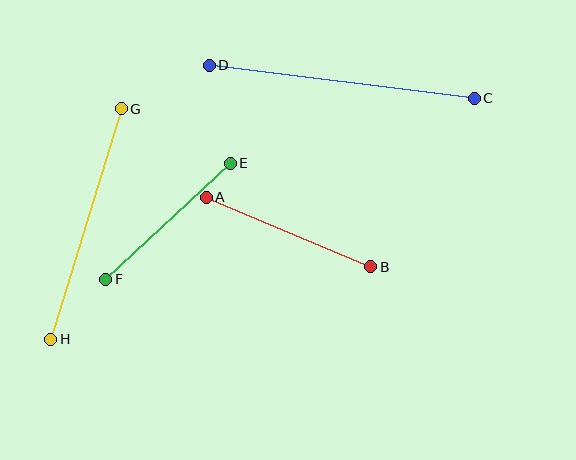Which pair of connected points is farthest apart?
Points C and D are farthest apart.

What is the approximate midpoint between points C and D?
The midpoint is at approximately (342, 82) pixels.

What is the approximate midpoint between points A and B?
The midpoint is at approximately (289, 232) pixels.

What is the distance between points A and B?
The distance is approximately 179 pixels.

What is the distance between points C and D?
The distance is approximately 267 pixels.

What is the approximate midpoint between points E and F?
The midpoint is at approximately (168, 221) pixels.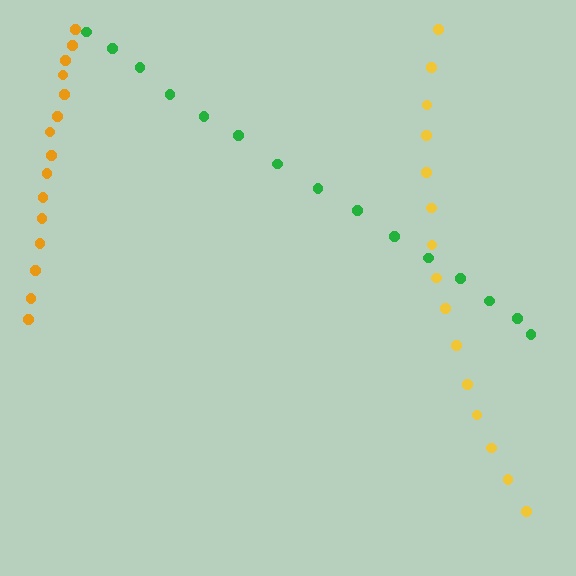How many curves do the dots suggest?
There are 3 distinct paths.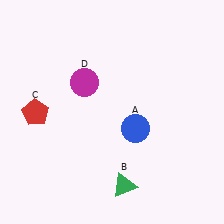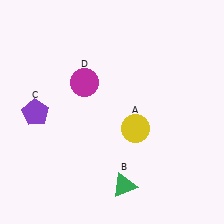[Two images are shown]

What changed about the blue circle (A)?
In Image 1, A is blue. In Image 2, it changed to yellow.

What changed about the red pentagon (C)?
In Image 1, C is red. In Image 2, it changed to purple.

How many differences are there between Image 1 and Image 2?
There are 2 differences between the two images.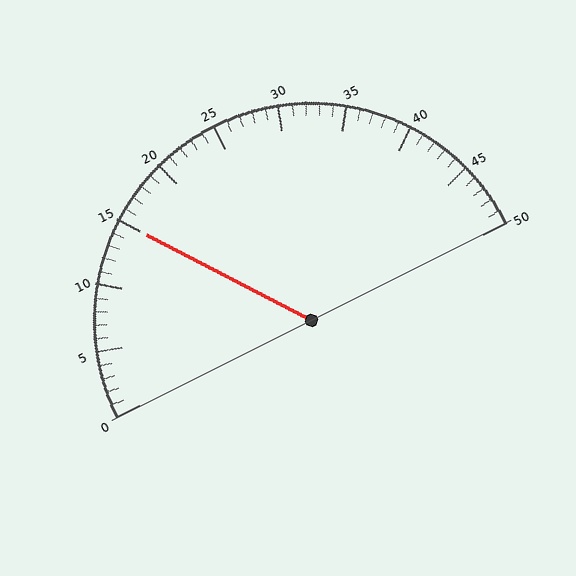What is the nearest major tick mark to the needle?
The nearest major tick mark is 15.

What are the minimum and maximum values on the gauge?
The gauge ranges from 0 to 50.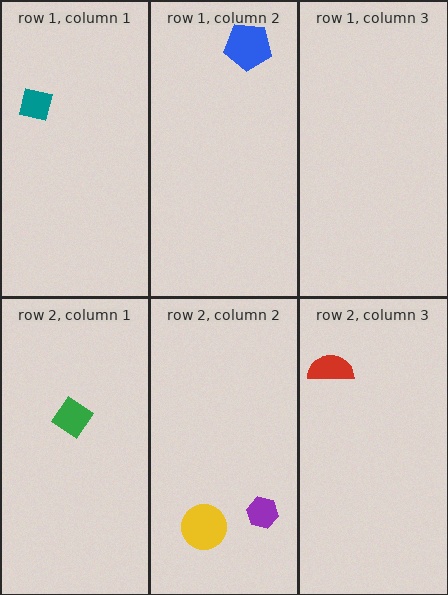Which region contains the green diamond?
The row 2, column 1 region.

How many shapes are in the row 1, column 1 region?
1.